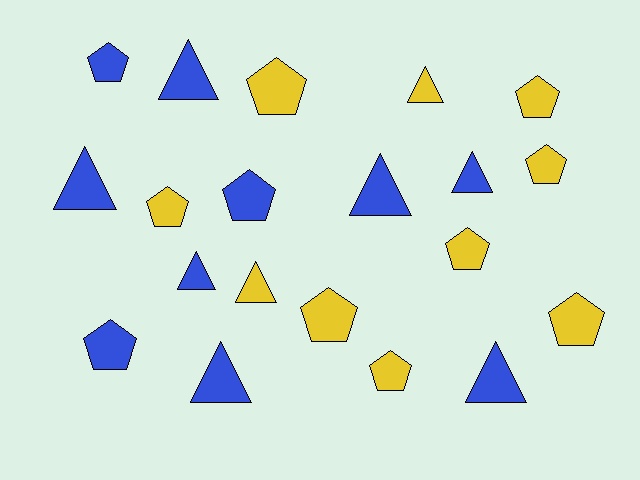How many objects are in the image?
There are 20 objects.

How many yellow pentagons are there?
There are 8 yellow pentagons.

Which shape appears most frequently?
Pentagon, with 11 objects.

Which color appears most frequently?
Yellow, with 10 objects.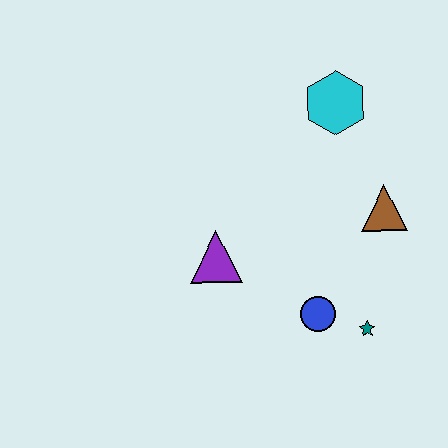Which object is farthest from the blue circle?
The cyan hexagon is farthest from the blue circle.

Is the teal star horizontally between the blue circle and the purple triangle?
No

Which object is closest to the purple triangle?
The blue circle is closest to the purple triangle.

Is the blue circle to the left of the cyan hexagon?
Yes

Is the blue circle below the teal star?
No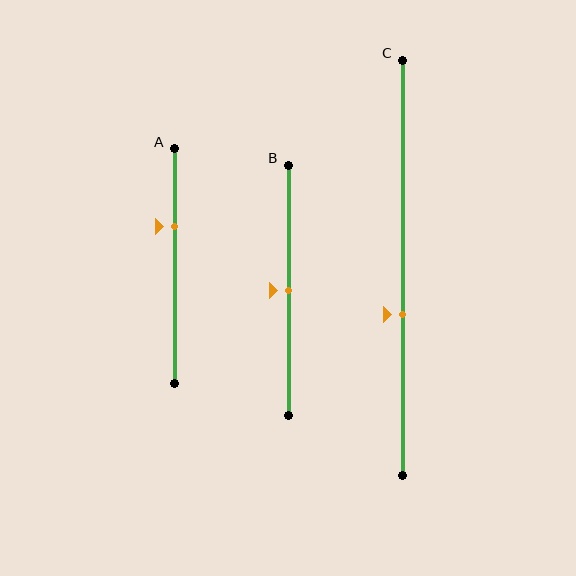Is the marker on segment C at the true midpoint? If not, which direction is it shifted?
No, the marker on segment C is shifted downward by about 11% of the segment length.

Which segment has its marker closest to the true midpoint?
Segment B has its marker closest to the true midpoint.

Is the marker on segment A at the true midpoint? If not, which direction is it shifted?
No, the marker on segment A is shifted upward by about 17% of the segment length.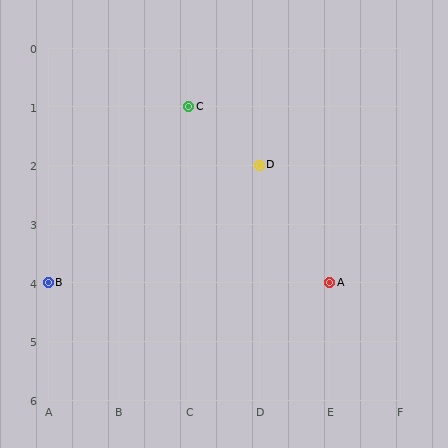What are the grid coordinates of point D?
Point D is at grid coordinates (D, 2).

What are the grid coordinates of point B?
Point B is at grid coordinates (A, 4).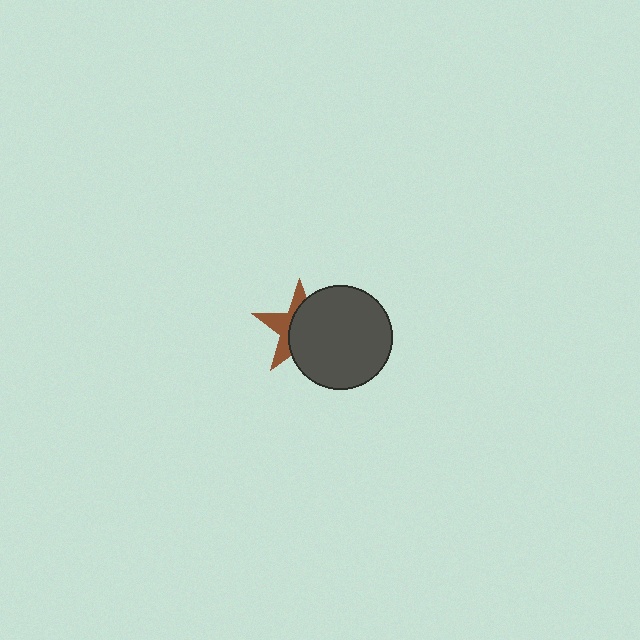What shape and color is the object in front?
The object in front is a dark gray circle.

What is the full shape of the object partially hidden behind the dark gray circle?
The partially hidden object is a brown star.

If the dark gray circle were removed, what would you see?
You would see the complete brown star.